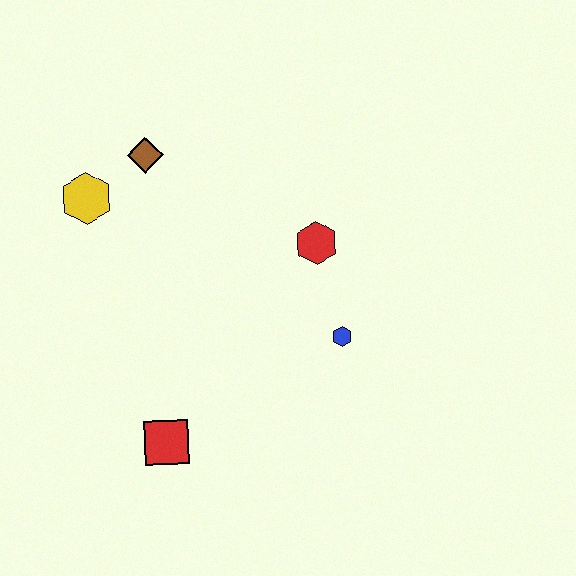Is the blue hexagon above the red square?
Yes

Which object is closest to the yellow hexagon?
The brown diamond is closest to the yellow hexagon.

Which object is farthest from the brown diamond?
The red square is farthest from the brown diamond.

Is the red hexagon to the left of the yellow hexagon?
No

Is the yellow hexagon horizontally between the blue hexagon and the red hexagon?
No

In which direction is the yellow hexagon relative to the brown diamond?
The yellow hexagon is to the left of the brown diamond.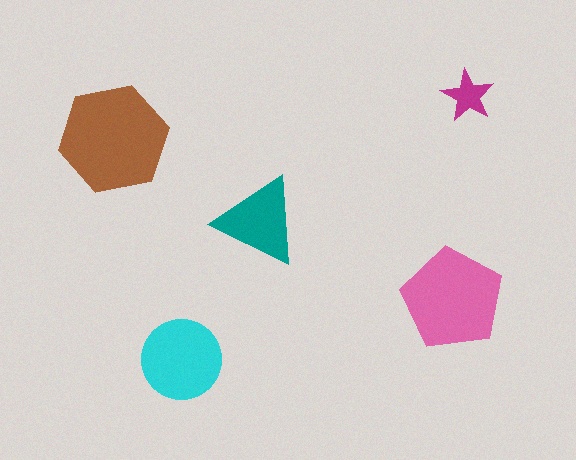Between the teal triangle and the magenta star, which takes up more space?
The teal triangle.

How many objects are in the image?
There are 5 objects in the image.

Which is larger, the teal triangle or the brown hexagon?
The brown hexagon.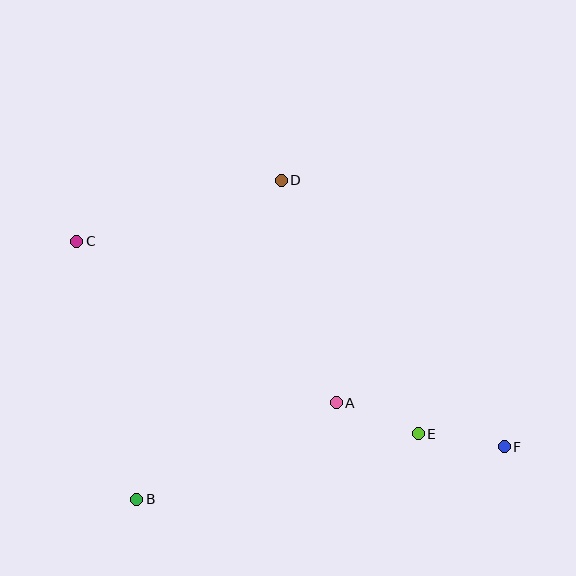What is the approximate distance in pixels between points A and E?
The distance between A and E is approximately 88 pixels.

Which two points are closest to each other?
Points E and F are closest to each other.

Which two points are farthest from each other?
Points C and F are farthest from each other.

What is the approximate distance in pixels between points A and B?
The distance between A and B is approximately 222 pixels.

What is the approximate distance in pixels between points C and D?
The distance between C and D is approximately 213 pixels.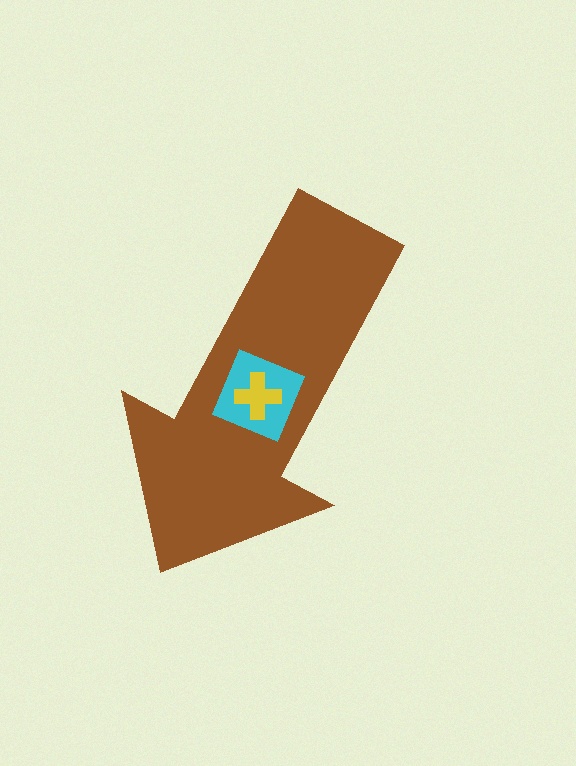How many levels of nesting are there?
3.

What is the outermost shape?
The brown arrow.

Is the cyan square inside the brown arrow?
Yes.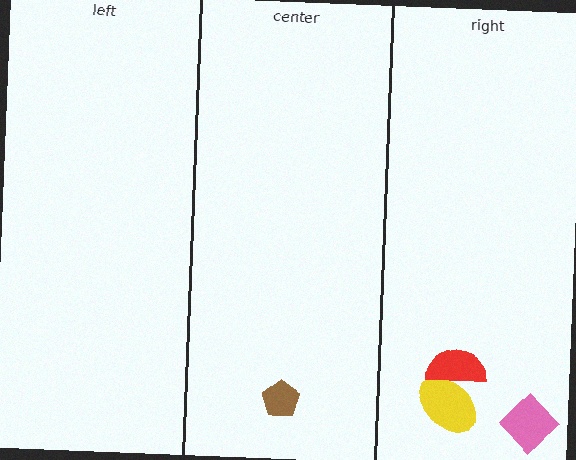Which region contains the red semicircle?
The right region.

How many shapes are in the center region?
1.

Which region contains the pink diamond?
The right region.